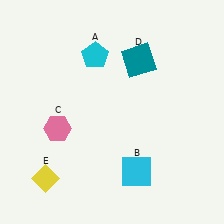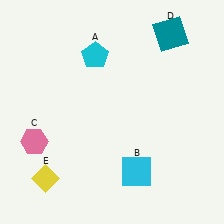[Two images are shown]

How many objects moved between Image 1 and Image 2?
2 objects moved between the two images.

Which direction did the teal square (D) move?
The teal square (D) moved right.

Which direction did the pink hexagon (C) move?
The pink hexagon (C) moved left.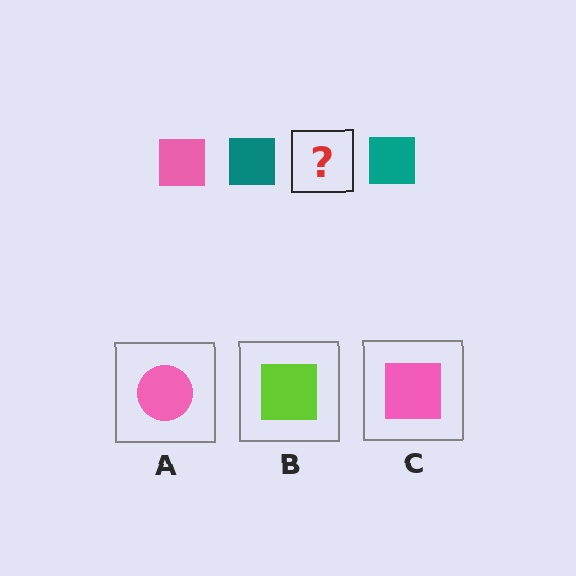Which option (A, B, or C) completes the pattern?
C.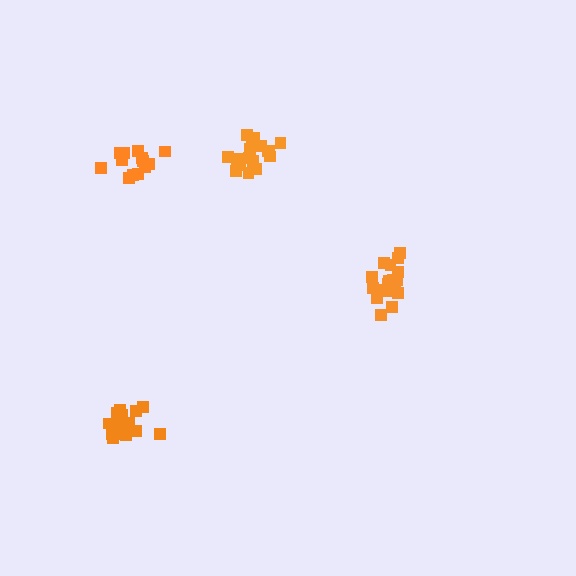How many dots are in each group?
Group 1: 18 dots, Group 2: 17 dots, Group 3: 14 dots, Group 4: 19 dots (68 total).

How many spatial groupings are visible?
There are 4 spatial groupings.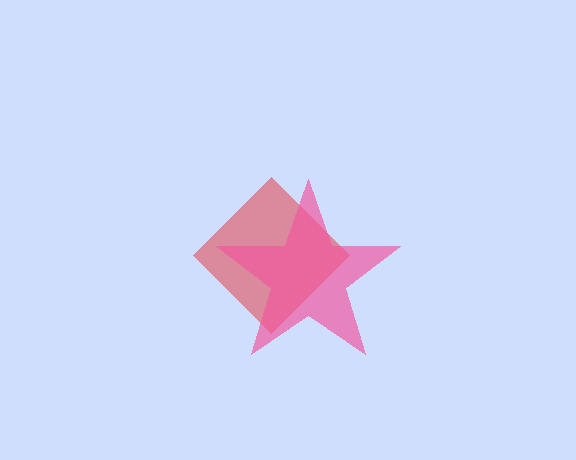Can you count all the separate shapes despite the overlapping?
Yes, there are 2 separate shapes.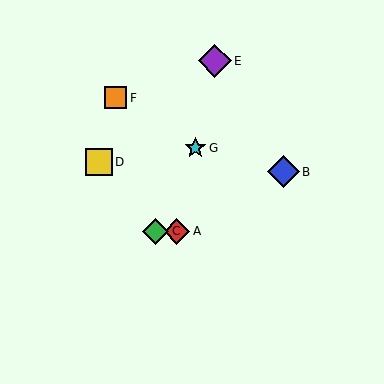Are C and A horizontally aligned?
Yes, both are at y≈231.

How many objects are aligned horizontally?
2 objects (A, C) are aligned horizontally.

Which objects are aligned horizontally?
Objects A, C are aligned horizontally.